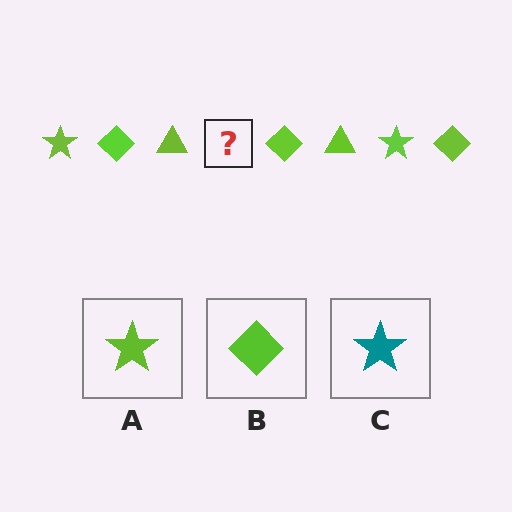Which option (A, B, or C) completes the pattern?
A.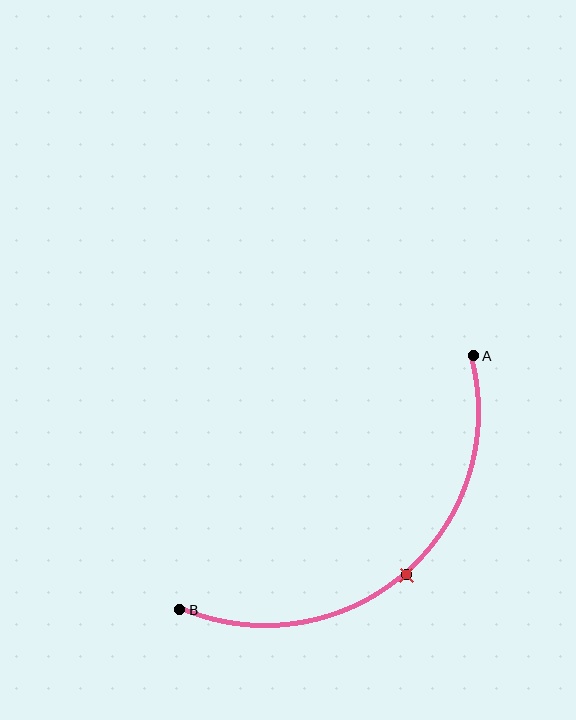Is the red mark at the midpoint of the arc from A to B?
Yes. The red mark lies on the arc at equal arc-length from both A and B — it is the arc midpoint.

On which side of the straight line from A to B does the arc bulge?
The arc bulges below and to the right of the straight line connecting A and B.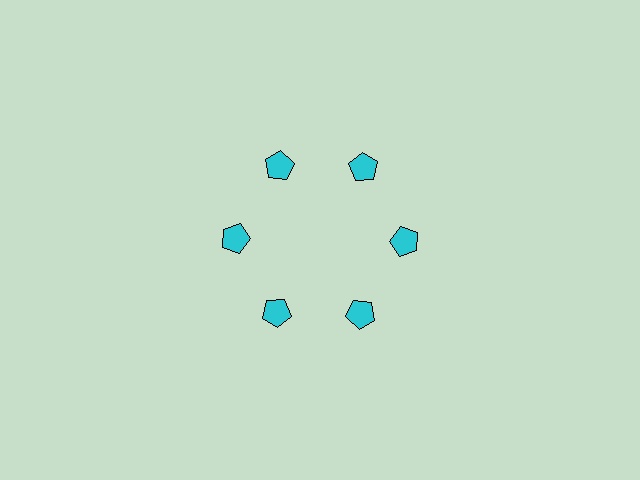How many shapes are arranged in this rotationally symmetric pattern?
There are 6 shapes, arranged in 6 groups of 1.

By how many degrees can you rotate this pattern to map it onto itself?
The pattern maps onto itself every 60 degrees of rotation.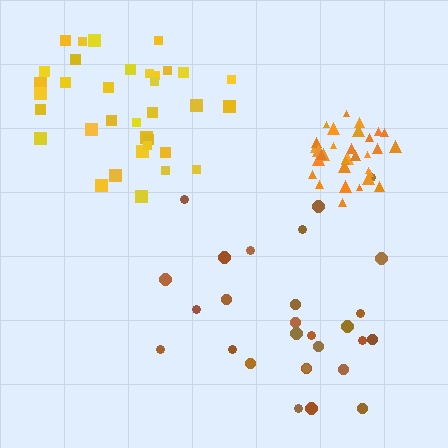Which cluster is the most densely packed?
Orange.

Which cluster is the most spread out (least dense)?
Brown.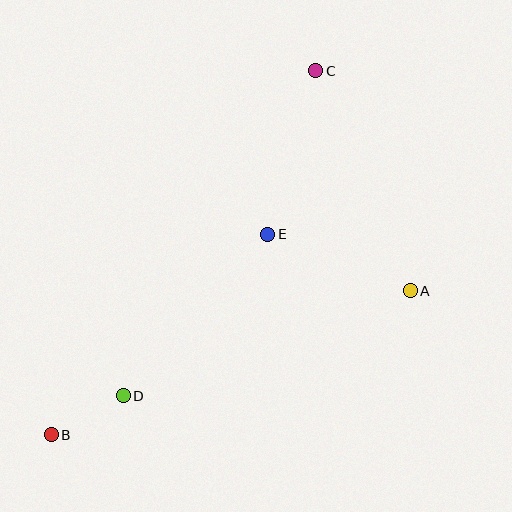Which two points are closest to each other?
Points B and D are closest to each other.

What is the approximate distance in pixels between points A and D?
The distance between A and D is approximately 306 pixels.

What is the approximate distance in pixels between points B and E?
The distance between B and E is approximately 295 pixels.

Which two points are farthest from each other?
Points B and C are farthest from each other.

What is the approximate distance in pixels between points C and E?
The distance between C and E is approximately 170 pixels.